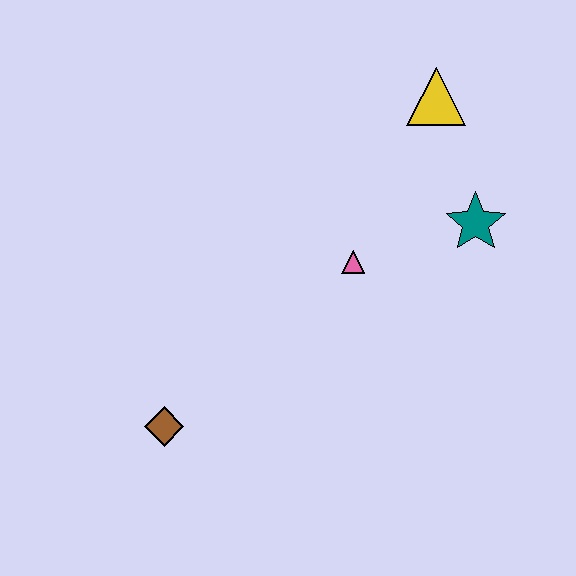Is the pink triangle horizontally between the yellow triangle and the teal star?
No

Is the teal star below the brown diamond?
No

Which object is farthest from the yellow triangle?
The brown diamond is farthest from the yellow triangle.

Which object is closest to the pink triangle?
The teal star is closest to the pink triangle.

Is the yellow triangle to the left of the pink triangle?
No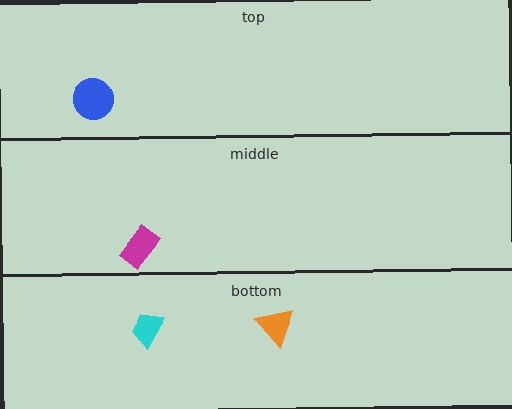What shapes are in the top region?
The blue circle.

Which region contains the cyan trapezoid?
The bottom region.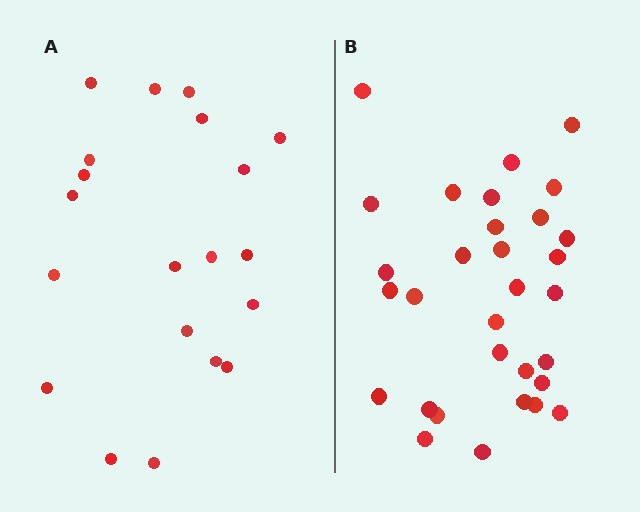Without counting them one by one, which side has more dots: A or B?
Region B (the right region) has more dots.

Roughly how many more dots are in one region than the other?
Region B has roughly 12 or so more dots than region A.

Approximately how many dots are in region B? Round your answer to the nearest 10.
About 30 dots. (The exact count is 31, which rounds to 30.)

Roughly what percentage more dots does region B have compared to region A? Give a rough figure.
About 55% more.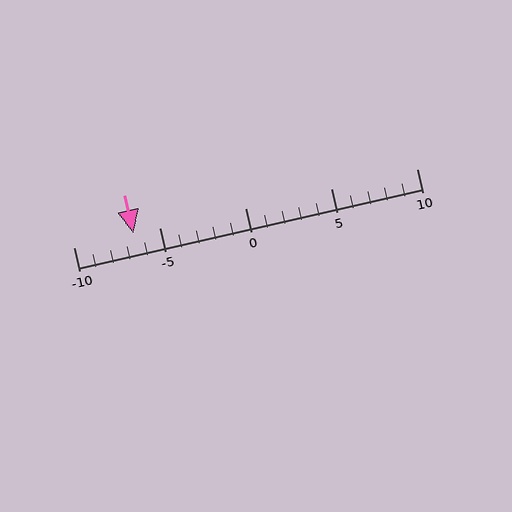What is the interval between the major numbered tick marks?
The major tick marks are spaced 5 units apart.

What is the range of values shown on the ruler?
The ruler shows values from -10 to 10.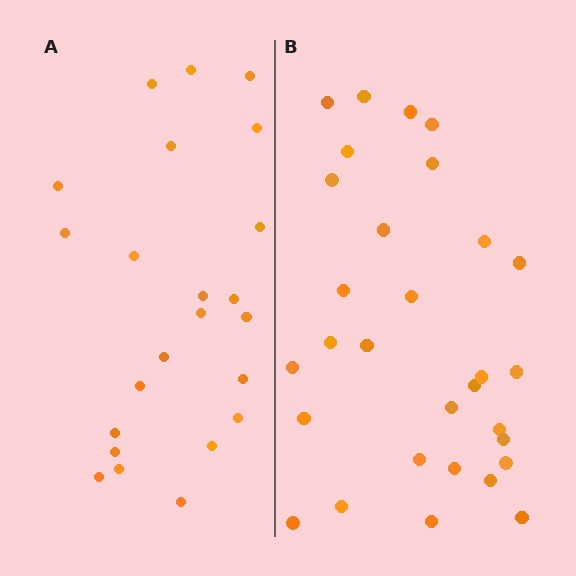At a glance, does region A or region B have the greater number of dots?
Region B (the right region) has more dots.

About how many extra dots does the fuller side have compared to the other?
Region B has roughly 8 or so more dots than region A.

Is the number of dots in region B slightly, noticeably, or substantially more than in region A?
Region B has noticeably more, but not dramatically so. The ratio is roughly 1.3 to 1.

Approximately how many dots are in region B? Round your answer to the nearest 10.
About 30 dots.